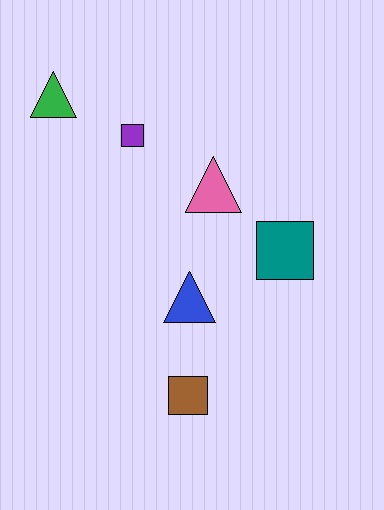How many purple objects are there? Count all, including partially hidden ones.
There is 1 purple object.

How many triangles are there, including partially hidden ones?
There are 3 triangles.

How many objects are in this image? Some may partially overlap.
There are 6 objects.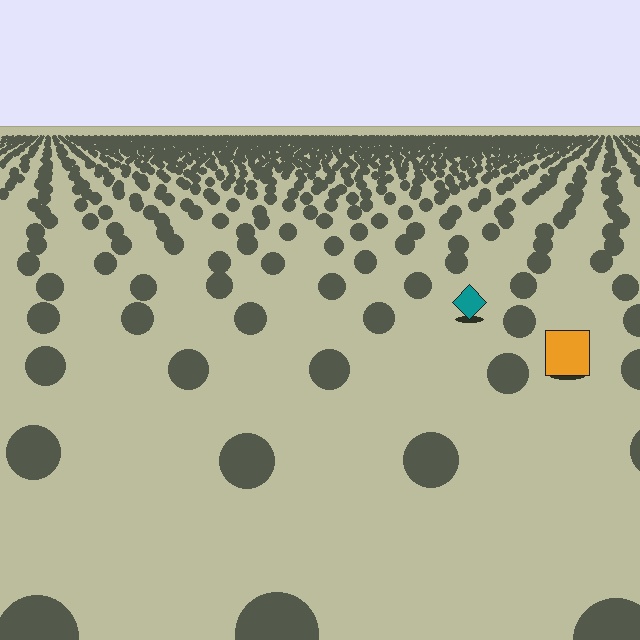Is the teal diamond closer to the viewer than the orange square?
No. The orange square is closer — you can tell from the texture gradient: the ground texture is coarser near it.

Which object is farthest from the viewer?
The teal diamond is farthest from the viewer. It appears smaller and the ground texture around it is denser.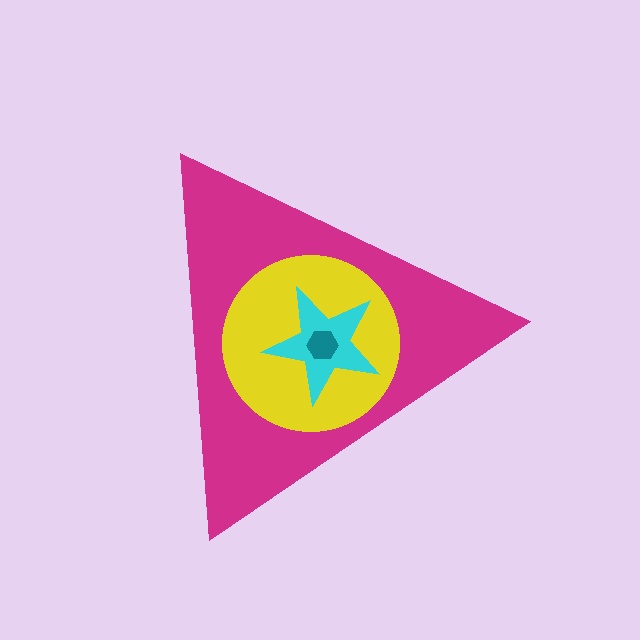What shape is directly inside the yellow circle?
The cyan star.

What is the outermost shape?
The magenta triangle.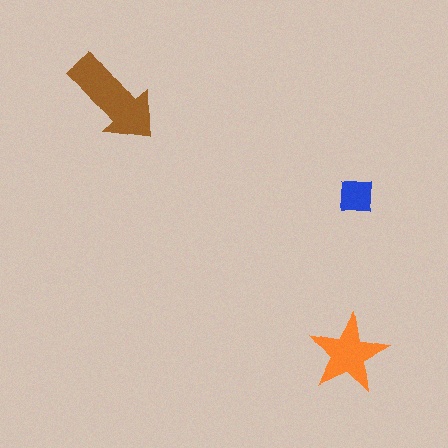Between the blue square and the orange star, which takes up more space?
The orange star.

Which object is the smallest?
The blue square.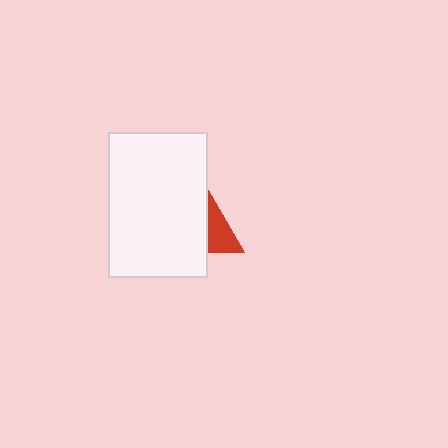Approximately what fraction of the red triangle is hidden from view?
Roughly 69% of the red triangle is hidden behind the white rectangle.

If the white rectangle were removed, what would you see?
You would see the complete red triangle.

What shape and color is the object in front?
The object in front is a white rectangle.